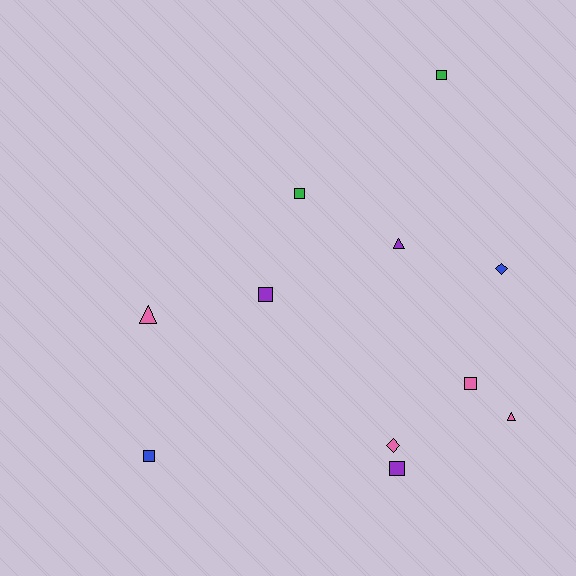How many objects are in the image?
There are 11 objects.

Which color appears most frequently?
Pink, with 4 objects.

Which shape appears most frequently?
Square, with 6 objects.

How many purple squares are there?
There are 2 purple squares.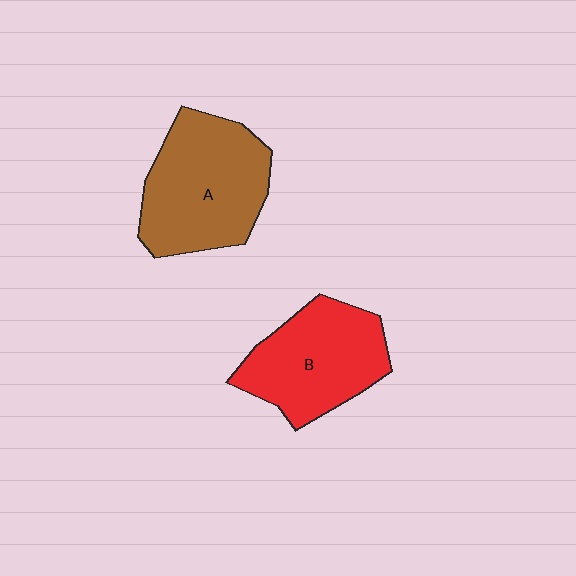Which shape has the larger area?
Shape A (brown).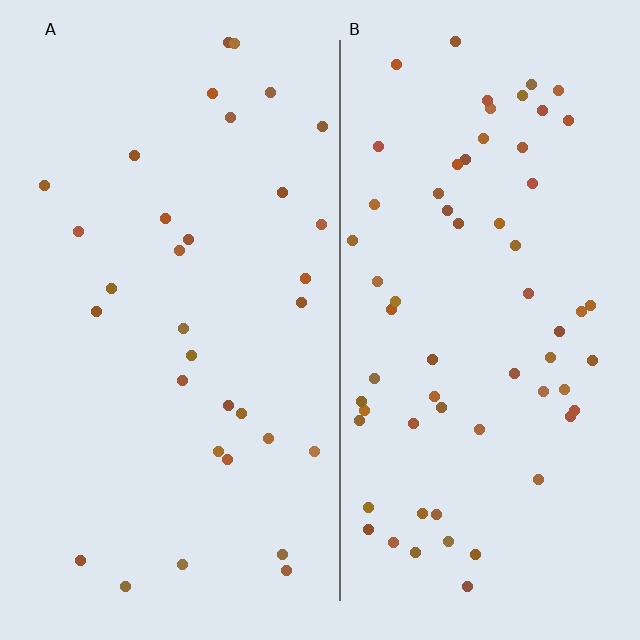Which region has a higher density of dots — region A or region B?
B (the right).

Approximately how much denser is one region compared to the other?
Approximately 2.0× — region B over region A.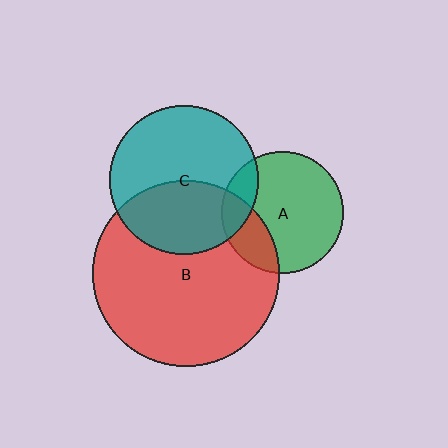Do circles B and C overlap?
Yes.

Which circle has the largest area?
Circle B (red).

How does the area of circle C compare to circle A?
Approximately 1.5 times.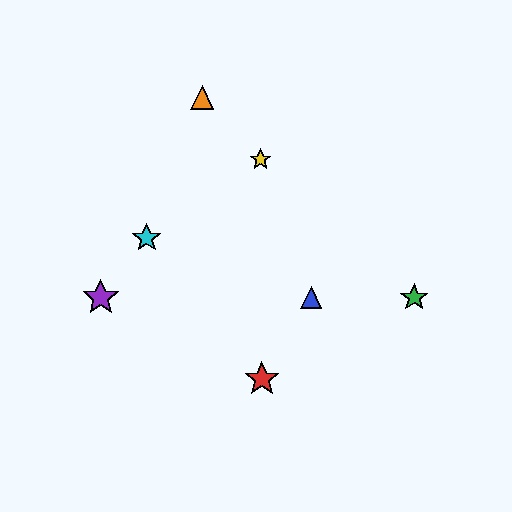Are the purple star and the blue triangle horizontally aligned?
Yes, both are at y≈297.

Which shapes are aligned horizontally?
The blue triangle, the green star, the purple star are aligned horizontally.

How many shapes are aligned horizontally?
3 shapes (the blue triangle, the green star, the purple star) are aligned horizontally.